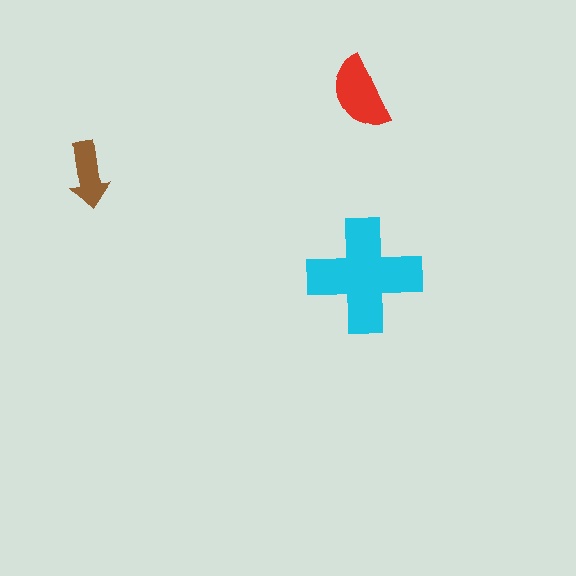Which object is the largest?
The cyan cross.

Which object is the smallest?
The brown arrow.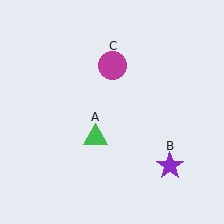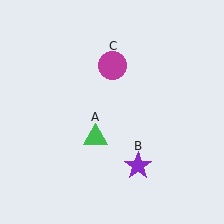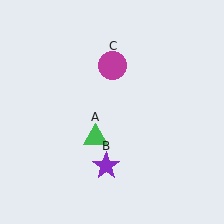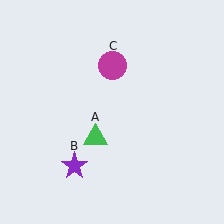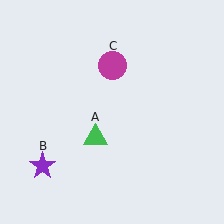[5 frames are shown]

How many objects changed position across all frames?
1 object changed position: purple star (object B).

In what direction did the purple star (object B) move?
The purple star (object B) moved left.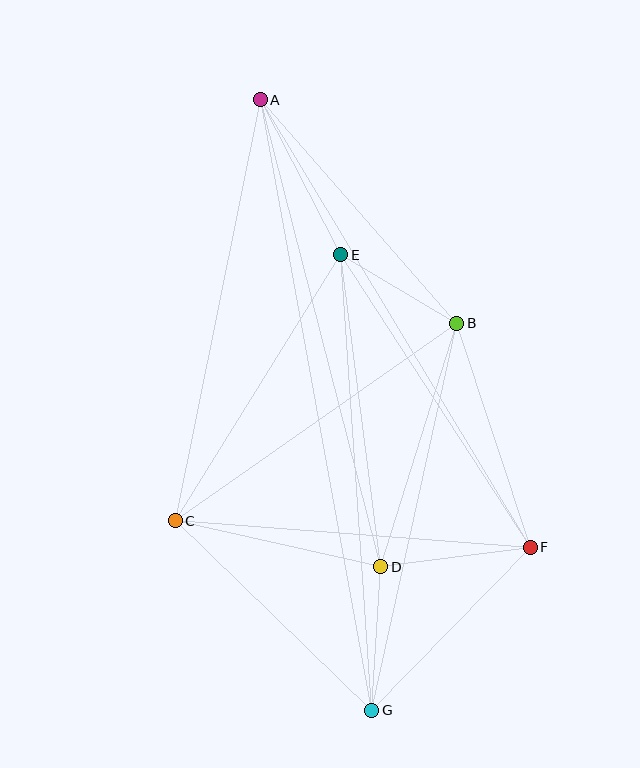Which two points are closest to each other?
Points B and E are closest to each other.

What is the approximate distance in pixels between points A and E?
The distance between A and E is approximately 175 pixels.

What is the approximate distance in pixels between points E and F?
The distance between E and F is approximately 348 pixels.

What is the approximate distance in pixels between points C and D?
The distance between C and D is approximately 211 pixels.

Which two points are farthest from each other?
Points A and G are farthest from each other.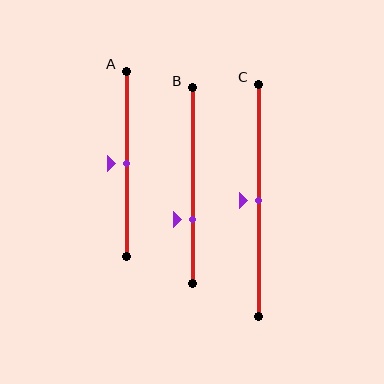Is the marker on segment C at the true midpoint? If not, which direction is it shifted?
Yes, the marker on segment C is at the true midpoint.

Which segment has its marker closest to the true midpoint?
Segment A has its marker closest to the true midpoint.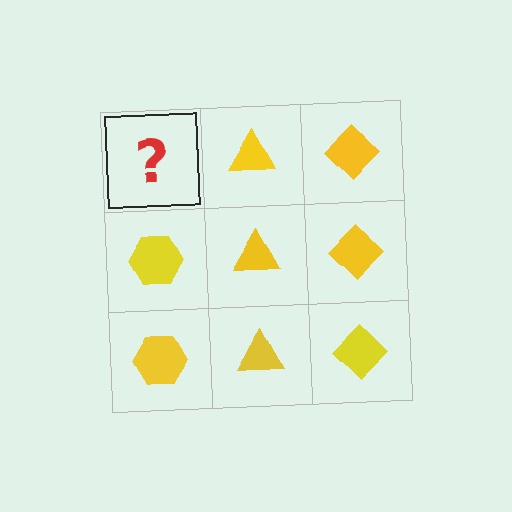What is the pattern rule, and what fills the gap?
The rule is that each column has a consistent shape. The gap should be filled with a yellow hexagon.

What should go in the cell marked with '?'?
The missing cell should contain a yellow hexagon.